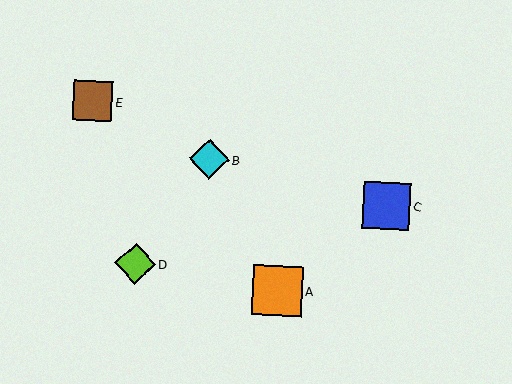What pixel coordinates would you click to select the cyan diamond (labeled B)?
Click at (209, 159) to select the cyan diamond B.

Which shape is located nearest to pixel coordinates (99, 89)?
The brown square (labeled E) at (93, 101) is nearest to that location.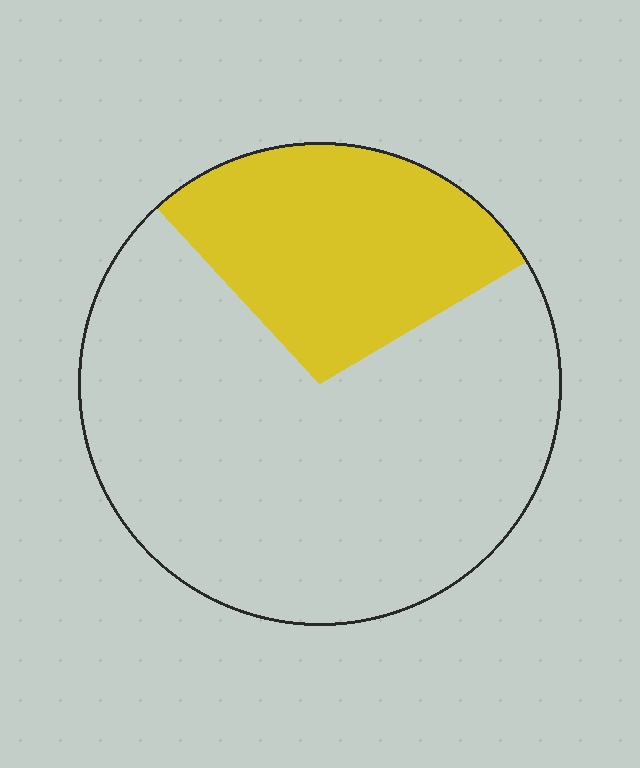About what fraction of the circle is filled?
About one quarter (1/4).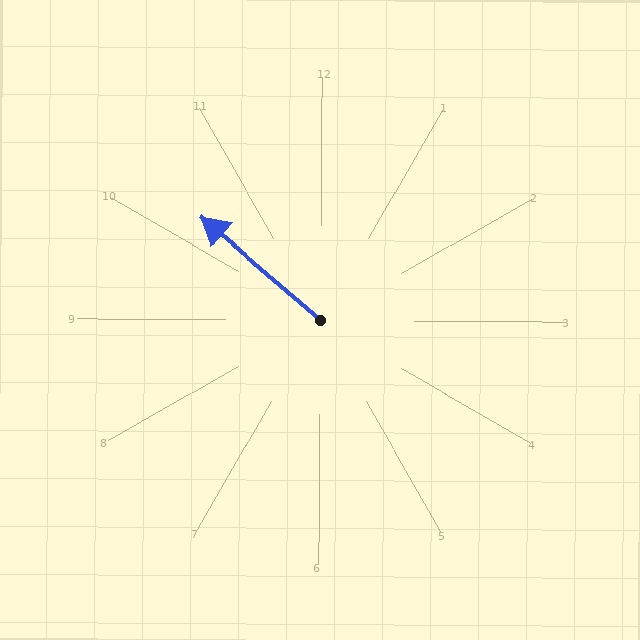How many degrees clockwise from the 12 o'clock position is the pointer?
Approximately 310 degrees.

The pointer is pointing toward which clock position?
Roughly 10 o'clock.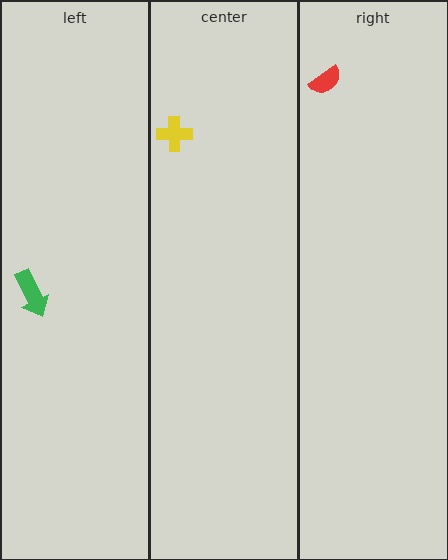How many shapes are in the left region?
1.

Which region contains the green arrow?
The left region.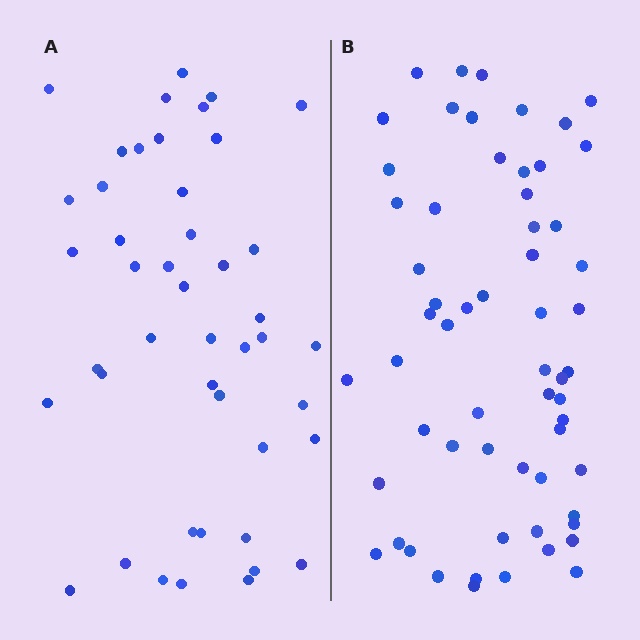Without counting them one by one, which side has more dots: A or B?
Region B (the right region) has more dots.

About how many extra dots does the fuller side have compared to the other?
Region B has approximately 15 more dots than region A.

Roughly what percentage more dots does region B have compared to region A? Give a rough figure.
About 35% more.